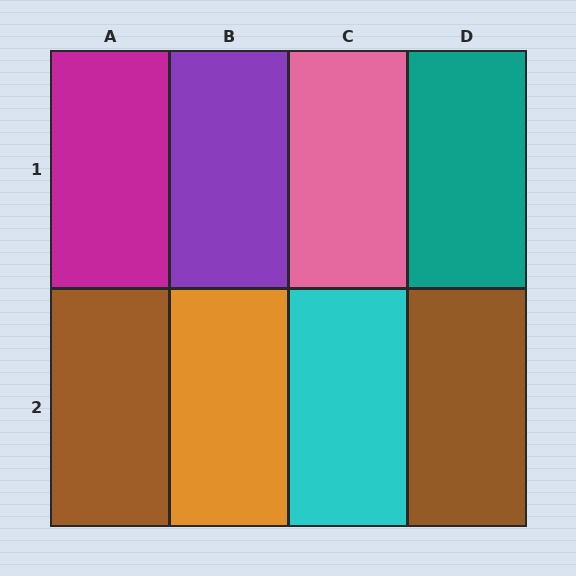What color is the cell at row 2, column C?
Cyan.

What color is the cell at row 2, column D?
Brown.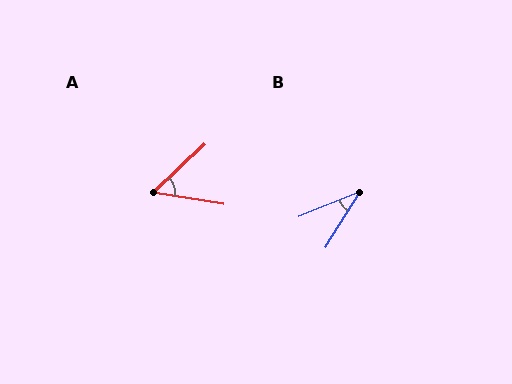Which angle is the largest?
A, at approximately 52 degrees.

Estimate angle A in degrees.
Approximately 52 degrees.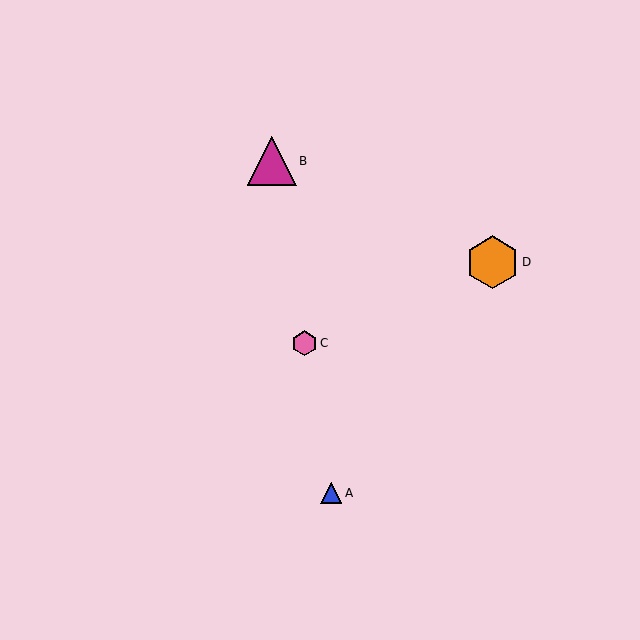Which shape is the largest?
The orange hexagon (labeled D) is the largest.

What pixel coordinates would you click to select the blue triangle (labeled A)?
Click at (331, 493) to select the blue triangle A.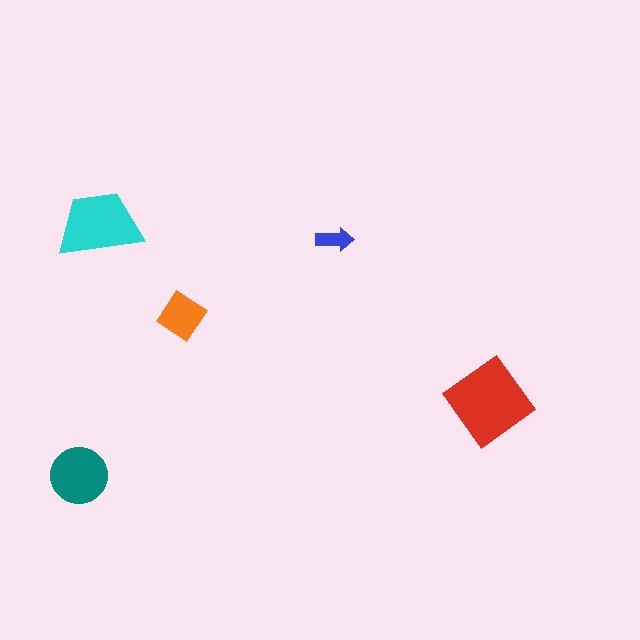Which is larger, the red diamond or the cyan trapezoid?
The red diamond.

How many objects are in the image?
There are 5 objects in the image.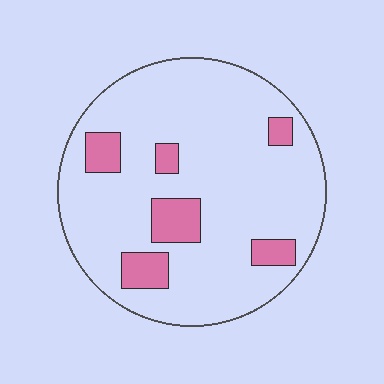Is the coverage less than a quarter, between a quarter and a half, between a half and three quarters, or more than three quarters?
Less than a quarter.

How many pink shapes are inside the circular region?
6.